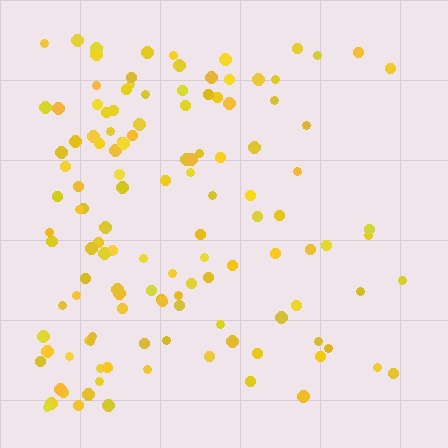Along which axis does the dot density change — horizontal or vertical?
Horizontal.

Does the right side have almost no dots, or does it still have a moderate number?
Still a moderate number, just noticeably fewer than the left.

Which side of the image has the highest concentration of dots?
The left.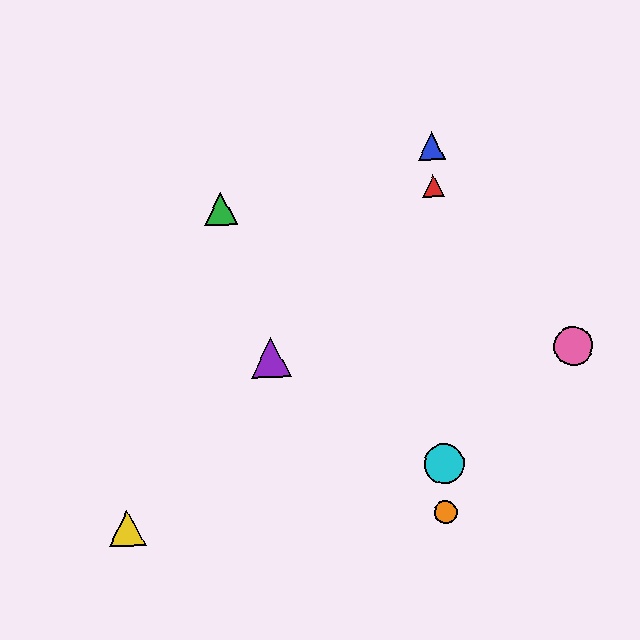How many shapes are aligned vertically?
4 shapes (the red triangle, the blue triangle, the orange circle, the cyan circle) are aligned vertically.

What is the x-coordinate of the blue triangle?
The blue triangle is at x≈431.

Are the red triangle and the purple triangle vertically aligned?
No, the red triangle is at x≈433 and the purple triangle is at x≈271.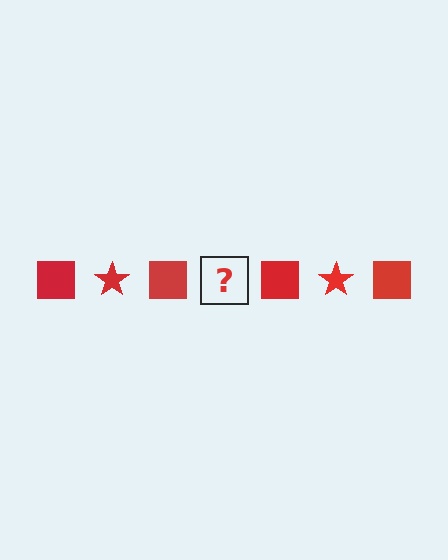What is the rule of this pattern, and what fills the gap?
The rule is that the pattern cycles through square, star shapes in red. The gap should be filled with a red star.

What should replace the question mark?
The question mark should be replaced with a red star.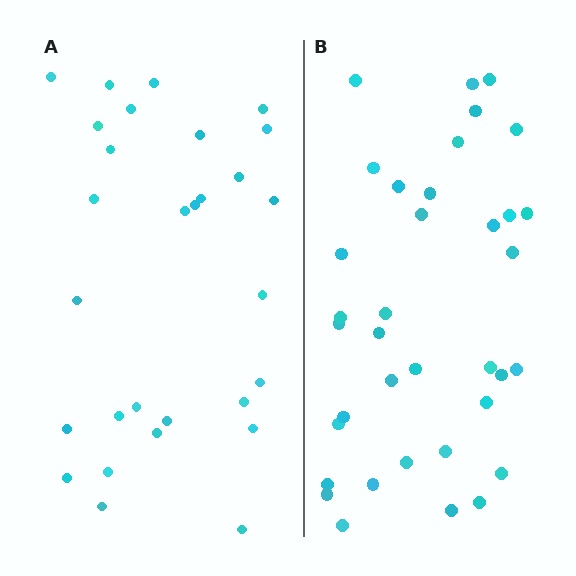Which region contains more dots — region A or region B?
Region B (the right region) has more dots.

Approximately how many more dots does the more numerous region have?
Region B has roughly 8 or so more dots than region A.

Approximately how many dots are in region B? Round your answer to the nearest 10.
About 40 dots. (The exact count is 36, which rounds to 40.)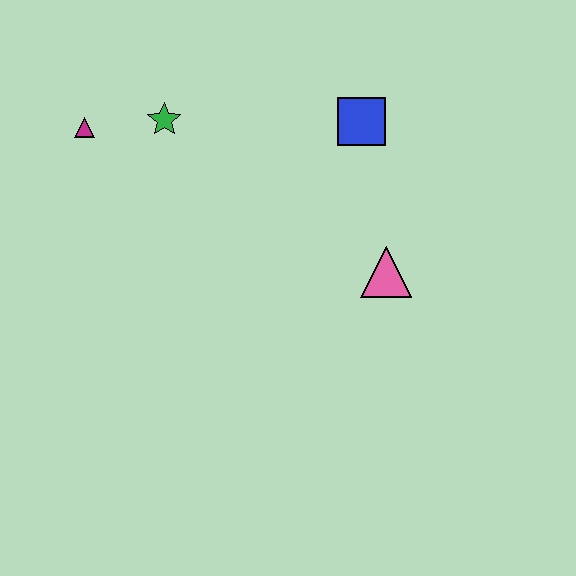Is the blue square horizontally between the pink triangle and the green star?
Yes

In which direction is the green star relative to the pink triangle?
The green star is to the left of the pink triangle.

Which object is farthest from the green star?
The pink triangle is farthest from the green star.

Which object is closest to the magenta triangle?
The green star is closest to the magenta triangle.